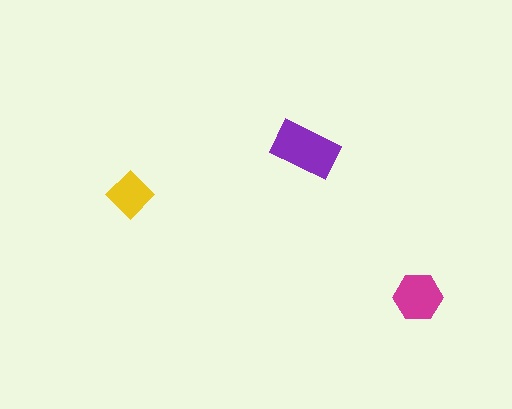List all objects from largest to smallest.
The purple rectangle, the magenta hexagon, the yellow diamond.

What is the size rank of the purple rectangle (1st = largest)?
1st.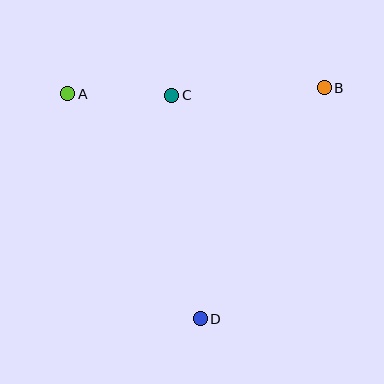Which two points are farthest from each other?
Points B and D are farthest from each other.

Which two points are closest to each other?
Points A and C are closest to each other.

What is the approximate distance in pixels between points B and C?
The distance between B and C is approximately 153 pixels.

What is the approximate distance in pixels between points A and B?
The distance between A and B is approximately 257 pixels.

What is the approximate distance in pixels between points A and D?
The distance between A and D is approximately 261 pixels.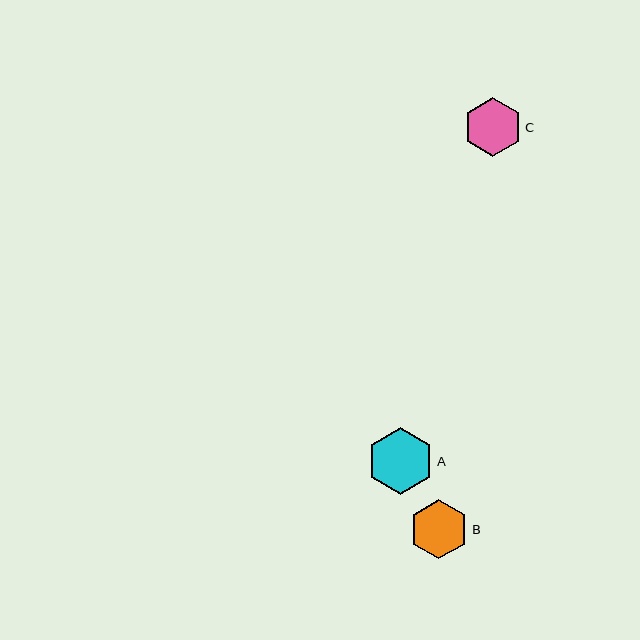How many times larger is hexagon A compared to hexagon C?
Hexagon A is approximately 1.1 times the size of hexagon C.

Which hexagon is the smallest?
Hexagon C is the smallest with a size of approximately 59 pixels.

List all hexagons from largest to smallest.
From largest to smallest: A, B, C.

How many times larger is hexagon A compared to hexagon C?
Hexagon A is approximately 1.1 times the size of hexagon C.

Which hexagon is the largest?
Hexagon A is the largest with a size of approximately 67 pixels.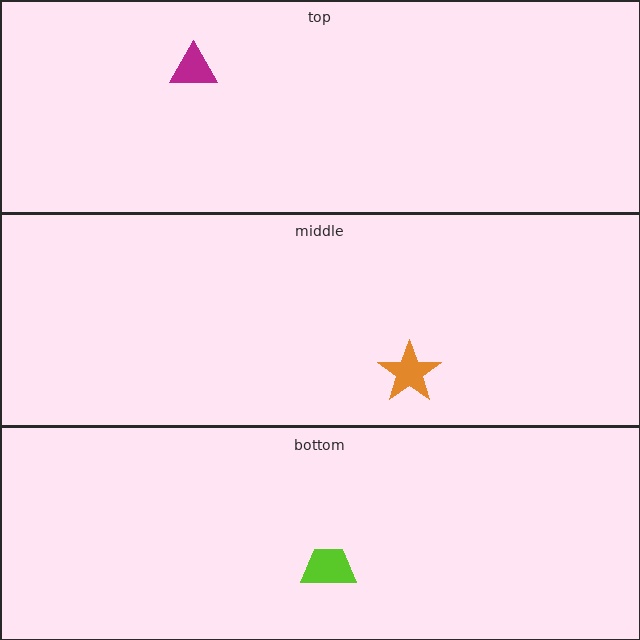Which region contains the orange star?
The middle region.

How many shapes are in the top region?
1.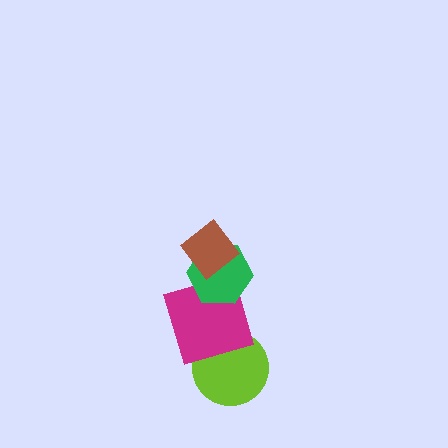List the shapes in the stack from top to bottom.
From top to bottom: the brown diamond, the green hexagon, the magenta square, the lime circle.